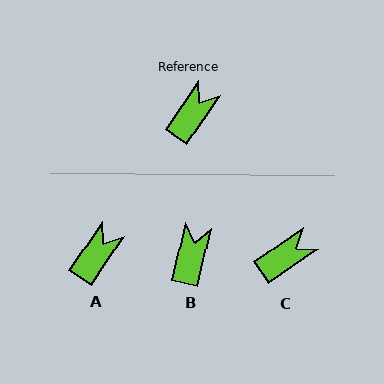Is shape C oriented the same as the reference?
No, it is off by about 22 degrees.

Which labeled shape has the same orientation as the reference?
A.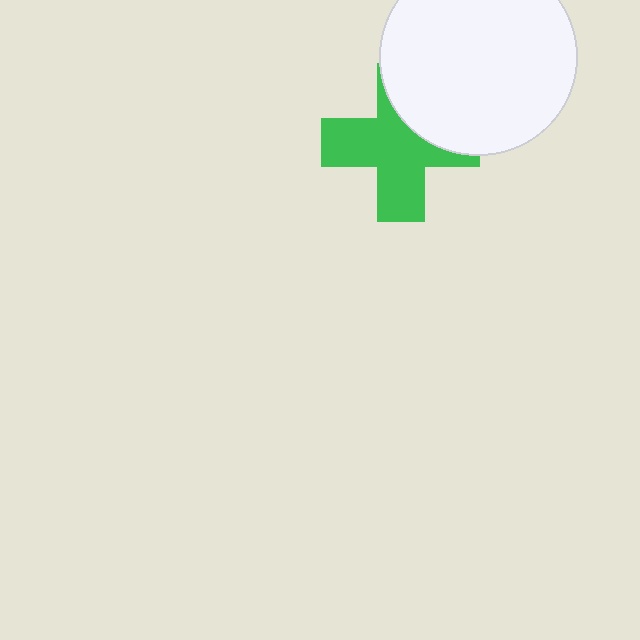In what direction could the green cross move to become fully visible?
The green cross could move toward the lower-left. That would shift it out from behind the white circle entirely.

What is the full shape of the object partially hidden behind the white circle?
The partially hidden object is a green cross.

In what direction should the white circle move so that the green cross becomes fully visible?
The white circle should move toward the upper-right. That is the shortest direction to clear the overlap and leave the green cross fully visible.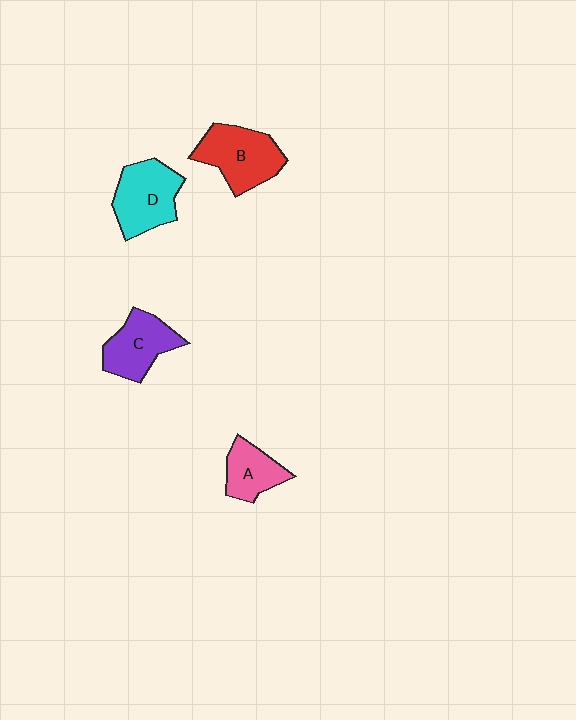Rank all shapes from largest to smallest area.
From largest to smallest: B (red), D (cyan), C (purple), A (pink).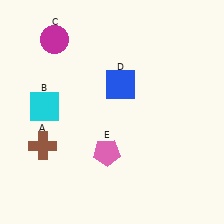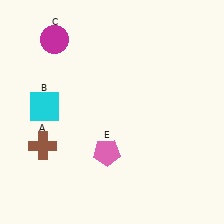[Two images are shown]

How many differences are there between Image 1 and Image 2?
There is 1 difference between the two images.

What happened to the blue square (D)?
The blue square (D) was removed in Image 2. It was in the top-right area of Image 1.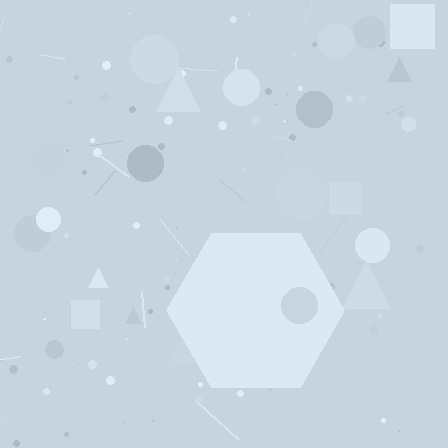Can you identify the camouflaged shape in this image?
The camouflaged shape is a hexagon.